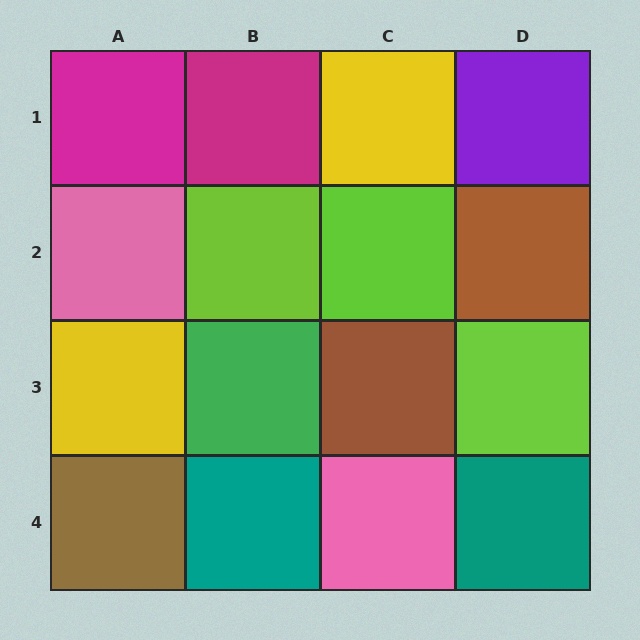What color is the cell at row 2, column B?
Lime.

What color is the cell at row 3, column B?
Green.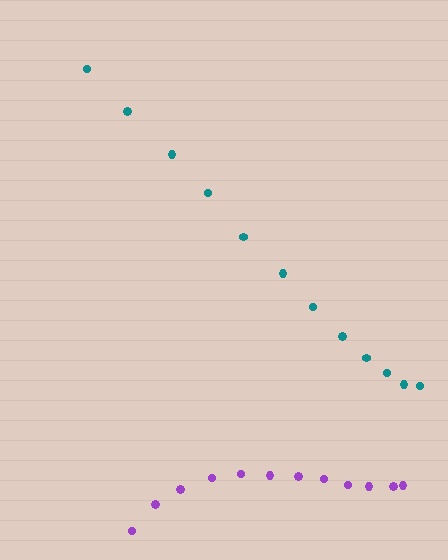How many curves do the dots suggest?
There are 2 distinct paths.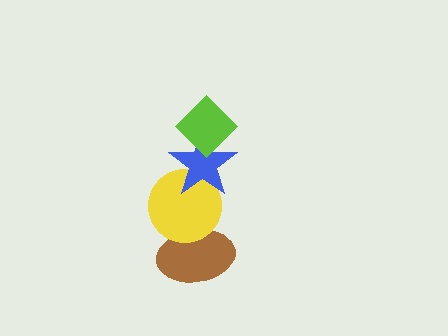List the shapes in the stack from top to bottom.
From top to bottom: the lime diamond, the blue star, the yellow circle, the brown ellipse.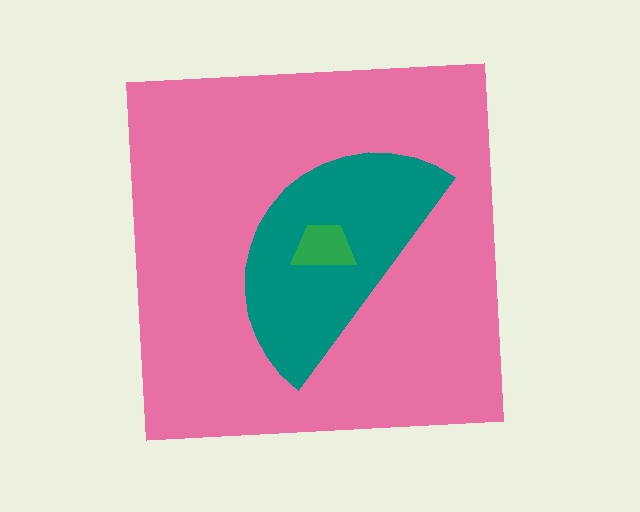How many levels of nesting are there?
3.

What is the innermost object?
The green trapezoid.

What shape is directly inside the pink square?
The teal semicircle.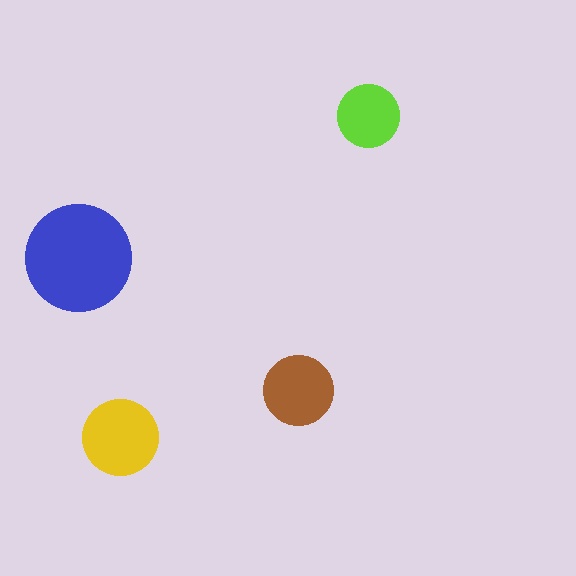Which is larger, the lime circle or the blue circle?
The blue one.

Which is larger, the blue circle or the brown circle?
The blue one.